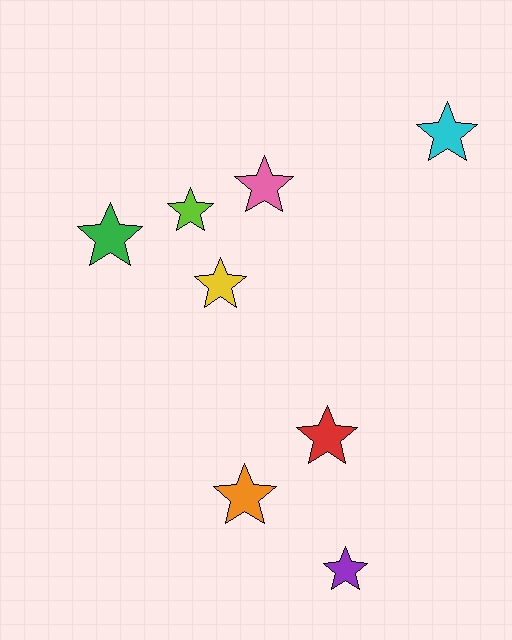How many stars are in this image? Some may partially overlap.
There are 8 stars.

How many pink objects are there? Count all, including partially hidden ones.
There is 1 pink object.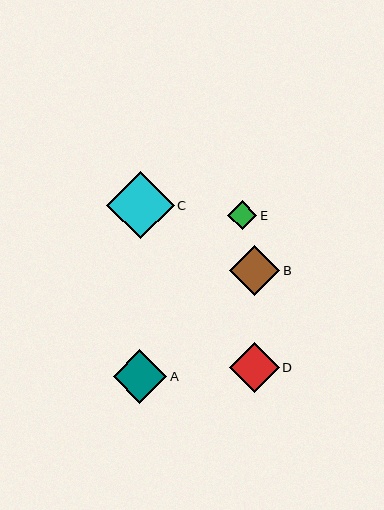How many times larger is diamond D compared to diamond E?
Diamond D is approximately 1.7 times the size of diamond E.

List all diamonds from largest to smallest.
From largest to smallest: C, A, B, D, E.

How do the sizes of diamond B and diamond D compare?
Diamond B and diamond D are approximately the same size.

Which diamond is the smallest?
Diamond E is the smallest with a size of approximately 29 pixels.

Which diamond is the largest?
Diamond C is the largest with a size of approximately 67 pixels.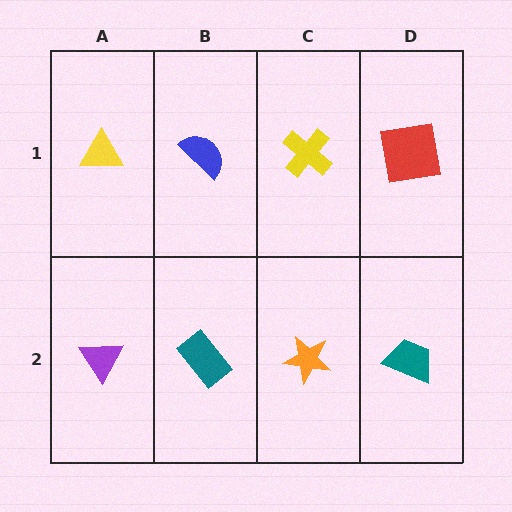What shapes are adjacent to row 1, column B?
A teal rectangle (row 2, column B), a yellow triangle (row 1, column A), a yellow cross (row 1, column C).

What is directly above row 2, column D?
A red square.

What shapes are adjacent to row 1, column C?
An orange star (row 2, column C), a blue semicircle (row 1, column B), a red square (row 1, column D).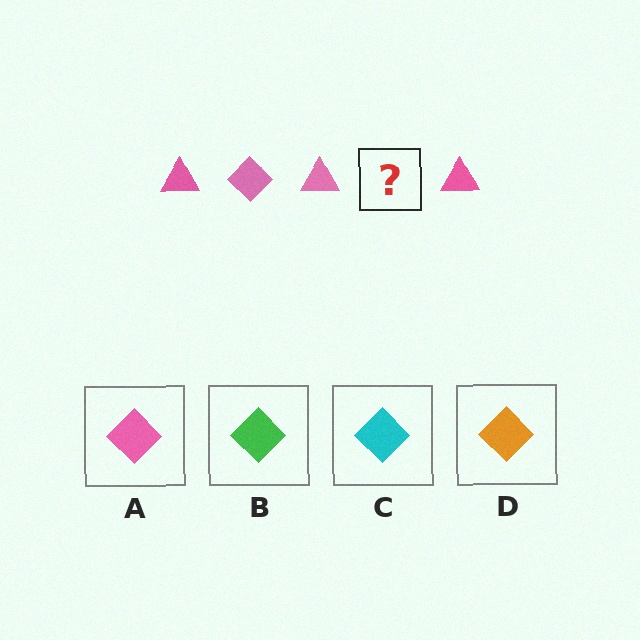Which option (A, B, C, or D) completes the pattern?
A.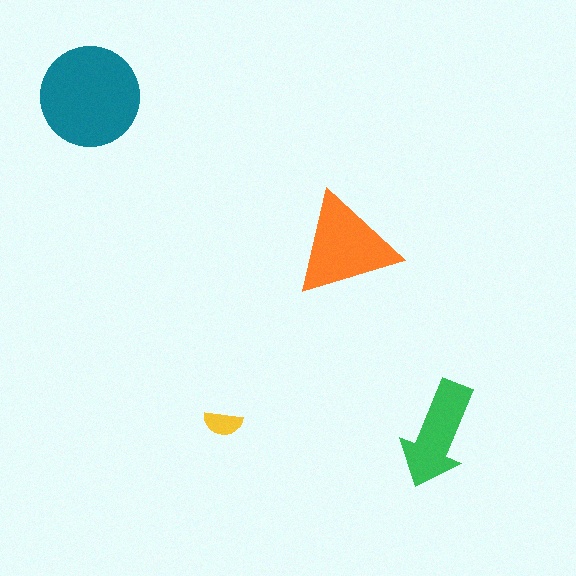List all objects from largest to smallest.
The teal circle, the orange triangle, the green arrow, the yellow semicircle.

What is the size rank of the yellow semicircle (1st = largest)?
4th.